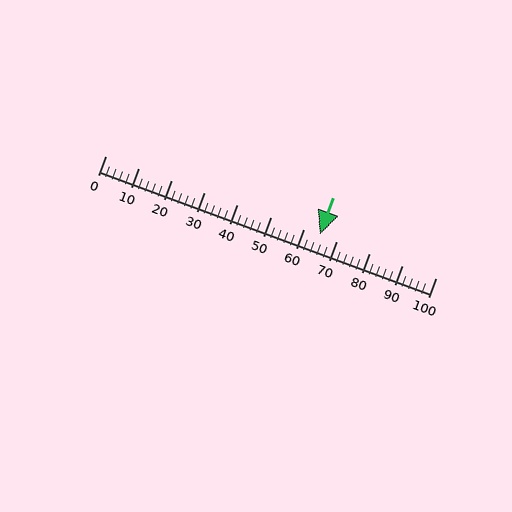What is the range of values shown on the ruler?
The ruler shows values from 0 to 100.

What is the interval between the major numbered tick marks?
The major tick marks are spaced 10 units apart.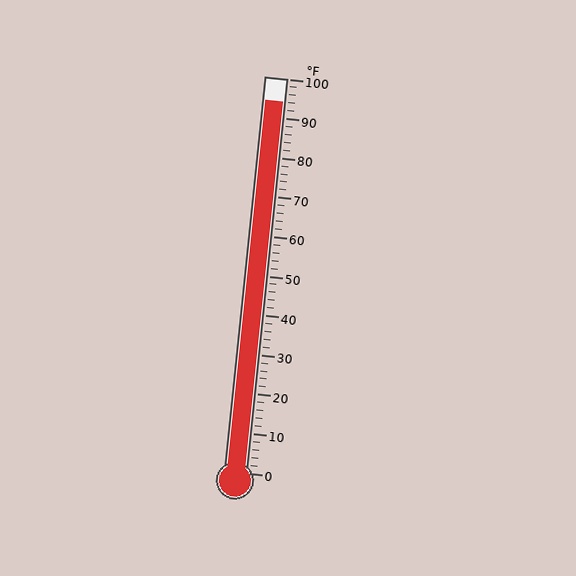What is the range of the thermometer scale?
The thermometer scale ranges from 0°F to 100°F.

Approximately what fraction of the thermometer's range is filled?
The thermometer is filled to approximately 95% of its range.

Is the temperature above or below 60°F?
The temperature is above 60°F.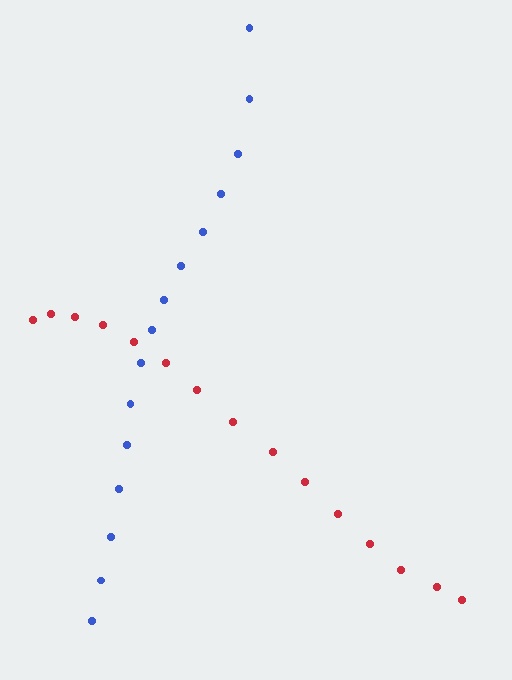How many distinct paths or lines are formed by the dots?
There are 2 distinct paths.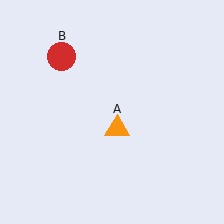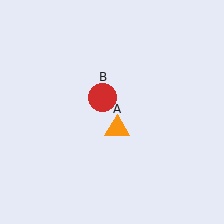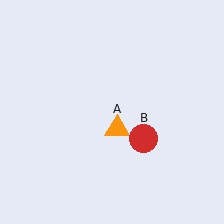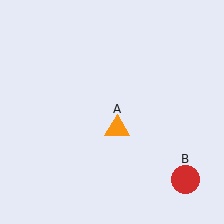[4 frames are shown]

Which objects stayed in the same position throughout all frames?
Orange triangle (object A) remained stationary.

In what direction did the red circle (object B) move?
The red circle (object B) moved down and to the right.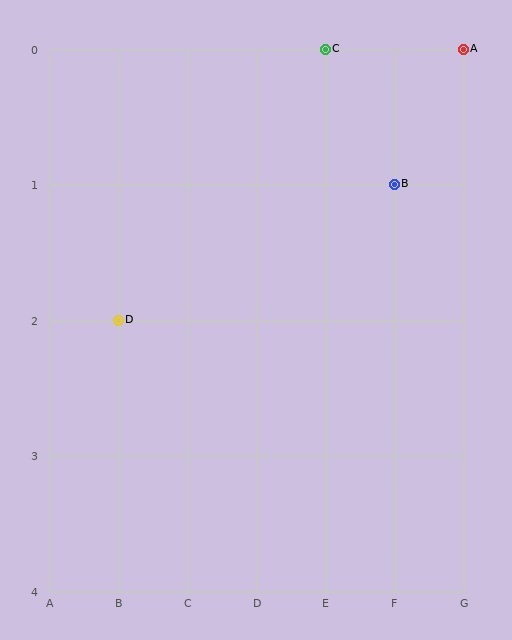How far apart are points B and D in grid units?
Points B and D are 4 columns and 1 row apart (about 4.1 grid units diagonally).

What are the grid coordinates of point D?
Point D is at grid coordinates (B, 2).